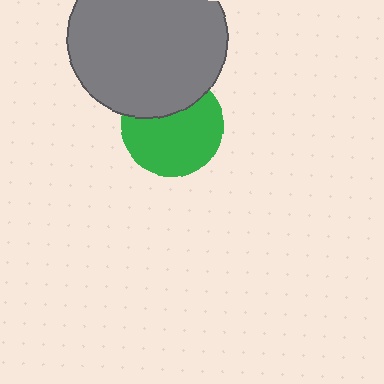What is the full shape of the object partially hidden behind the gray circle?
The partially hidden object is a green circle.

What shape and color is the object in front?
The object in front is a gray circle.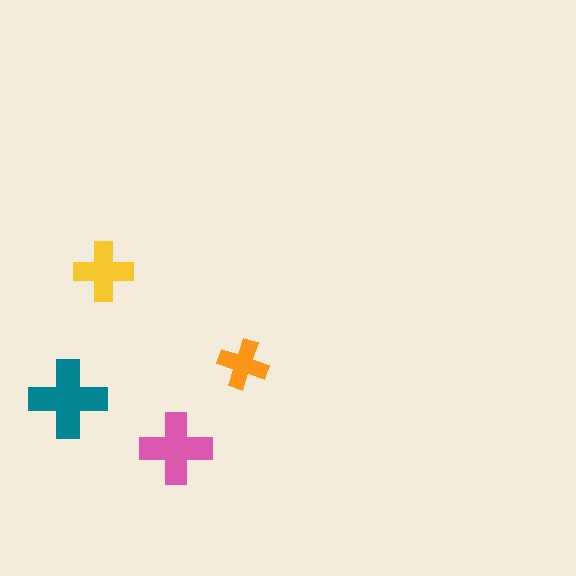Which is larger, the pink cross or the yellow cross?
The pink one.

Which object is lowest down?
The pink cross is bottommost.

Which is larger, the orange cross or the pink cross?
The pink one.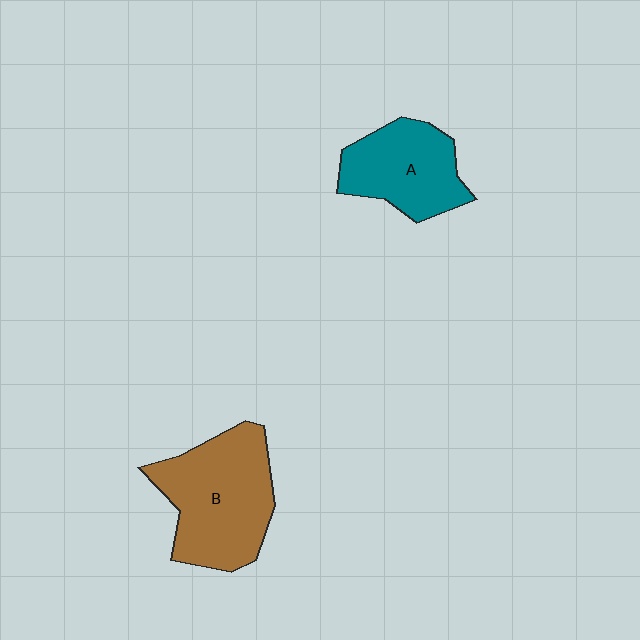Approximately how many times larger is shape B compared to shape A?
Approximately 1.4 times.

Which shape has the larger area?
Shape B (brown).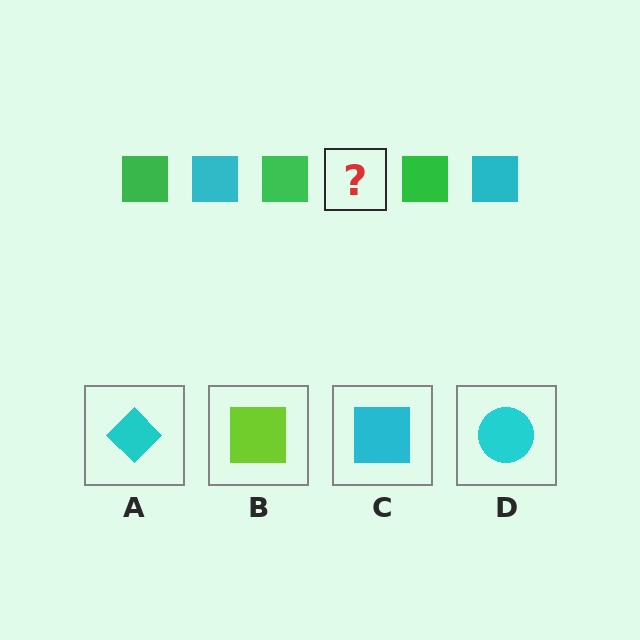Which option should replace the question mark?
Option C.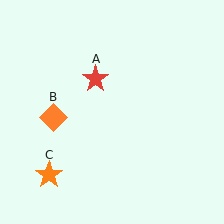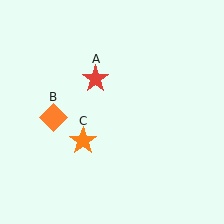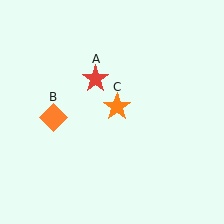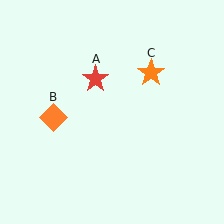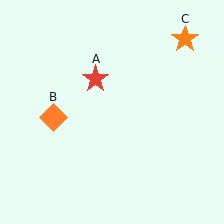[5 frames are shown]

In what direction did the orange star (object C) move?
The orange star (object C) moved up and to the right.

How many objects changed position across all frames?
1 object changed position: orange star (object C).